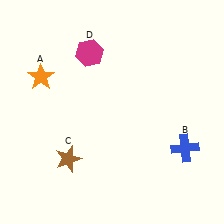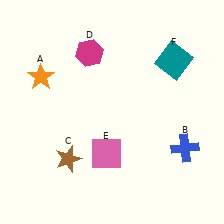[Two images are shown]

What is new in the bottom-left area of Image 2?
A pink square (E) was added in the bottom-left area of Image 2.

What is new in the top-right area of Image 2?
A teal square (F) was added in the top-right area of Image 2.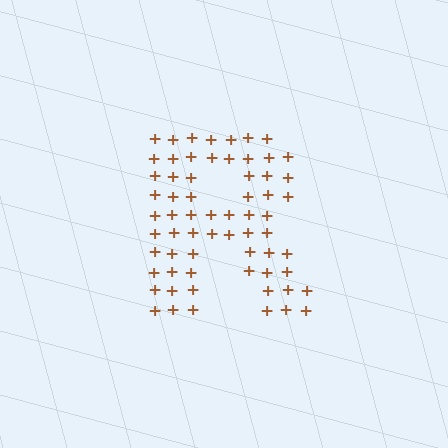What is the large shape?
The large shape is the letter R.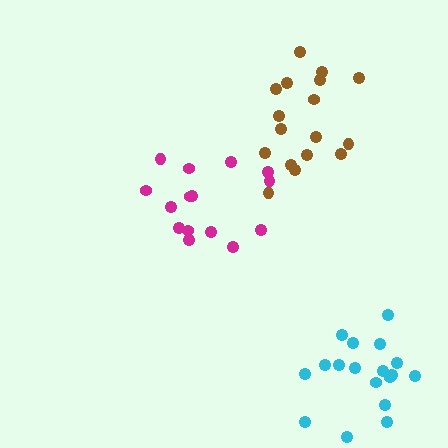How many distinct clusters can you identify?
There are 3 distinct clusters.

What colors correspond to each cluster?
The clusters are colored: magenta, brown, cyan.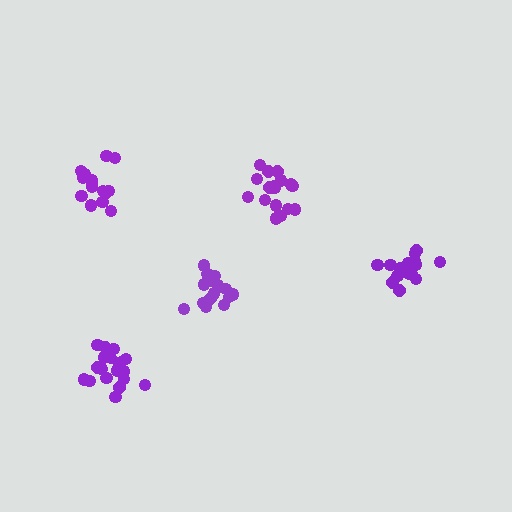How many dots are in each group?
Group 1: 16 dots, Group 2: 20 dots, Group 3: 19 dots, Group 4: 17 dots, Group 5: 16 dots (88 total).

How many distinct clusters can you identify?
There are 5 distinct clusters.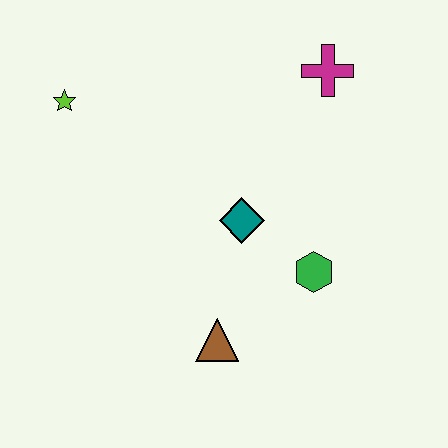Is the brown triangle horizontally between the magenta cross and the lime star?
Yes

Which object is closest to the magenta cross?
The teal diamond is closest to the magenta cross.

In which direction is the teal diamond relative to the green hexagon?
The teal diamond is to the left of the green hexagon.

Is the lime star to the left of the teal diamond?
Yes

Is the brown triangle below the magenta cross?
Yes